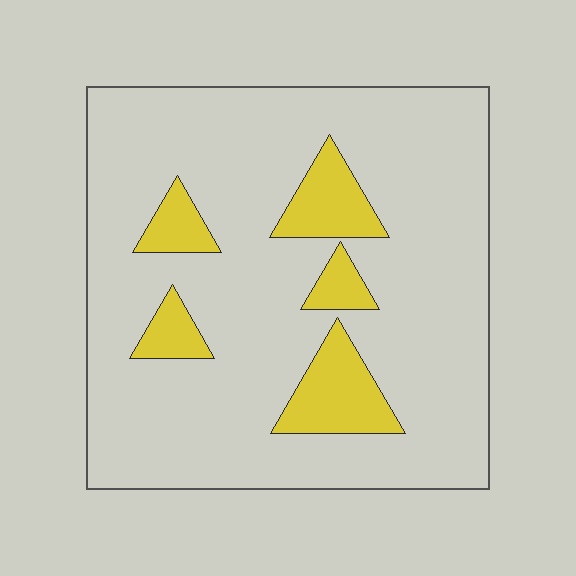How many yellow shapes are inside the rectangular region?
5.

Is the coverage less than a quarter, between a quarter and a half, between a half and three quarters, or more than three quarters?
Less than a quarter.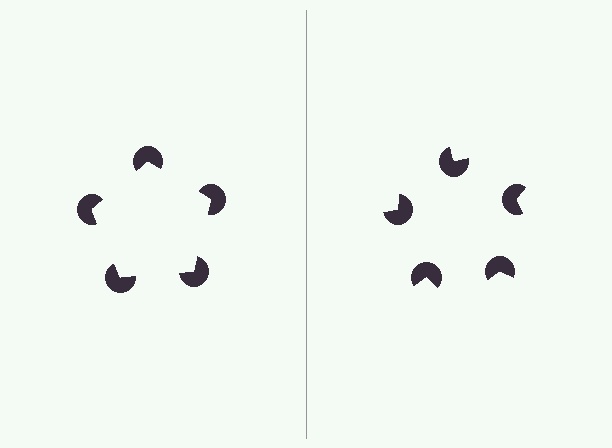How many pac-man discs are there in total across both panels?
10 — 5 on each side.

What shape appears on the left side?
An illusory pentagon.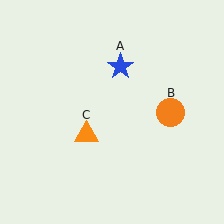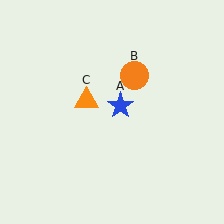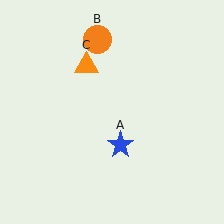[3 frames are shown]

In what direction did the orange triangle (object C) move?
The orange triangle (object C) moved up.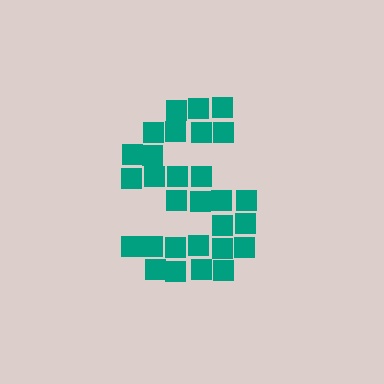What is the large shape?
The large shape is the letter S.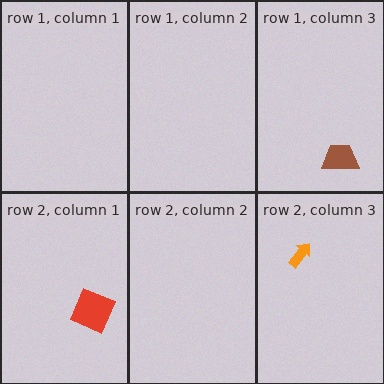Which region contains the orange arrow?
The row 2, column 3 region.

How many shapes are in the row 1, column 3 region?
1.